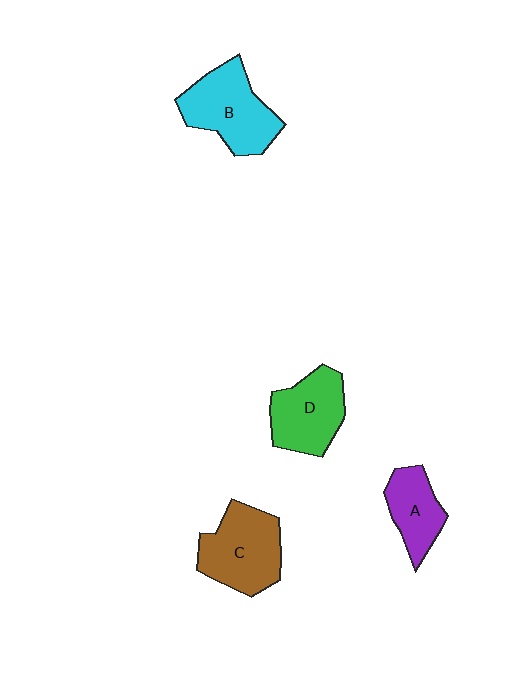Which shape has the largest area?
Shape B (cyan).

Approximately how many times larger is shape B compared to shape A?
Approximately 1.6 times.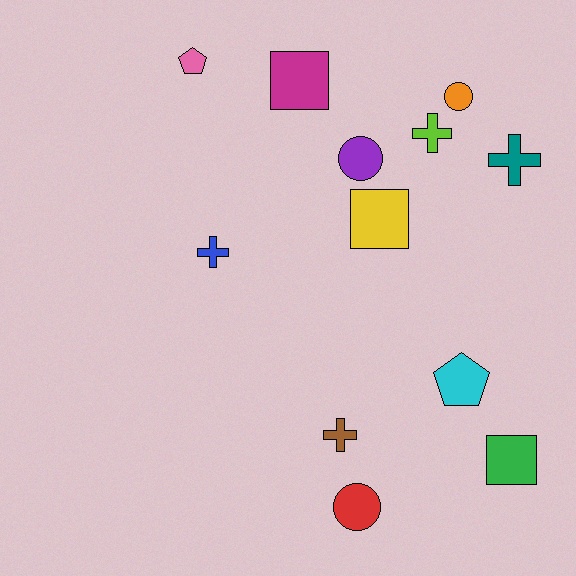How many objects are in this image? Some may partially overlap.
There are 12 objects.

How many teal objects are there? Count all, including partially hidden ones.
There is 1 teal object.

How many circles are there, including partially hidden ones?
There are 3 circles.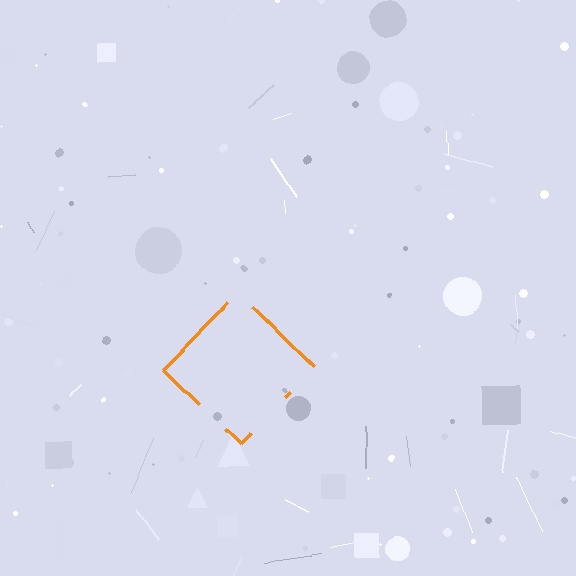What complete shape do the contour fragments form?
The contour fragments form a diamond.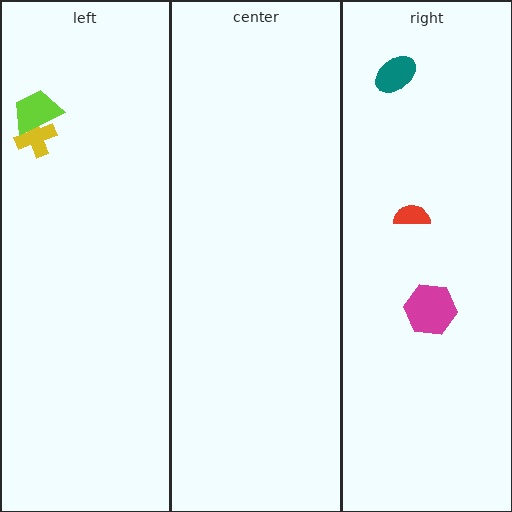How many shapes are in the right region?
3.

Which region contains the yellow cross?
The left region.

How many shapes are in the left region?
2.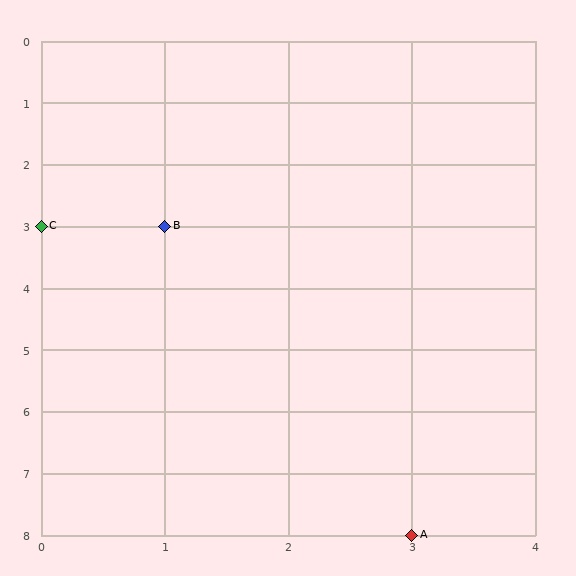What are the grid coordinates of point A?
Point A is at grid coordinates (3, 8).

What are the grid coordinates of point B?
Point B is at grid coordinates (1, 3).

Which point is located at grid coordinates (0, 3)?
Point C is at (0, 3).